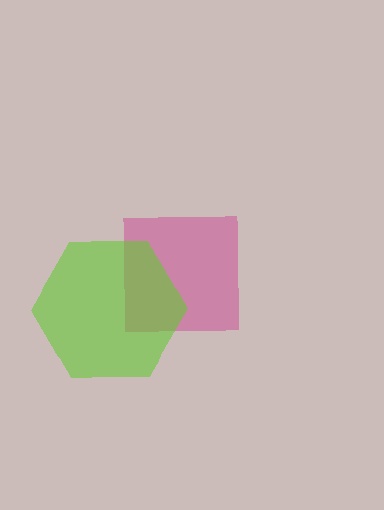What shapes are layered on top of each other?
The layered shapes are: a magenta square, a lime hexagon.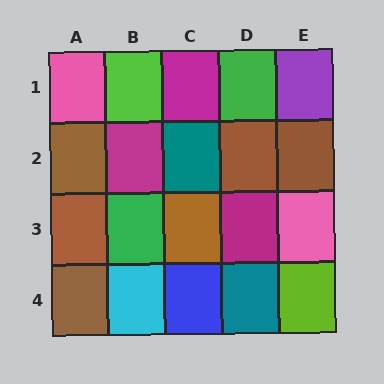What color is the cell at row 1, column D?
Green.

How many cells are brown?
6 cells are brown.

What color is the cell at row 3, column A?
Brown.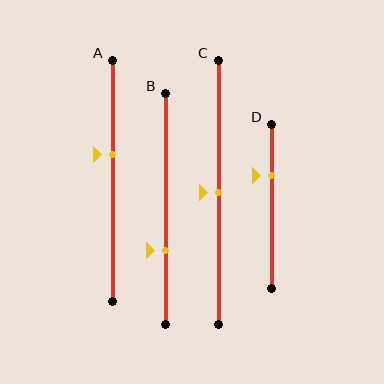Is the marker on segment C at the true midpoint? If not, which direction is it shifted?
Yes, the marker on segment C is at the true midpoint.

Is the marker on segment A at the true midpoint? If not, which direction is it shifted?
No, the marker on segment A is shifted upward by about 11% of the segment length.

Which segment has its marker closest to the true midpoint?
Segment C has its marker closest to the true midpoint.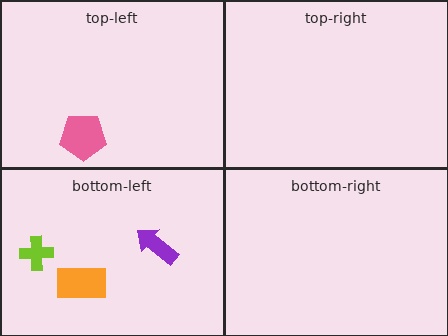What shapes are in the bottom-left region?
The orange rectangle, the lime cross, the purple arrow.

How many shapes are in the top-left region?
1.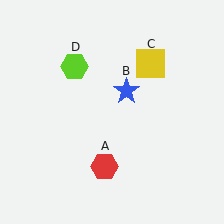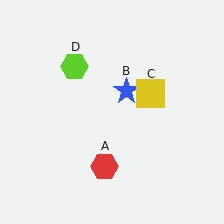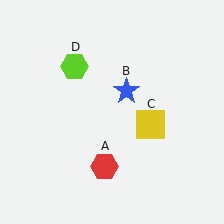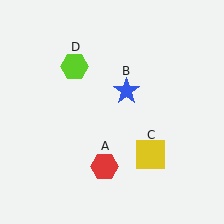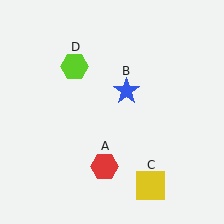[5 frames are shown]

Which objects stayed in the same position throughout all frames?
Red hexagon (object A) and blue star (object B) and lime hexagon (object D) remained stationary.